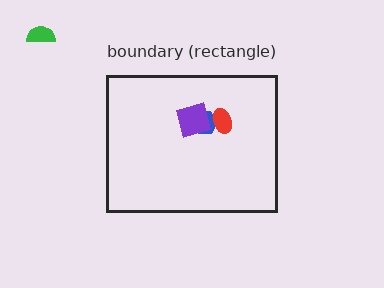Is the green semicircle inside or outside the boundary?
Outside.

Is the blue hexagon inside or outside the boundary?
Inside.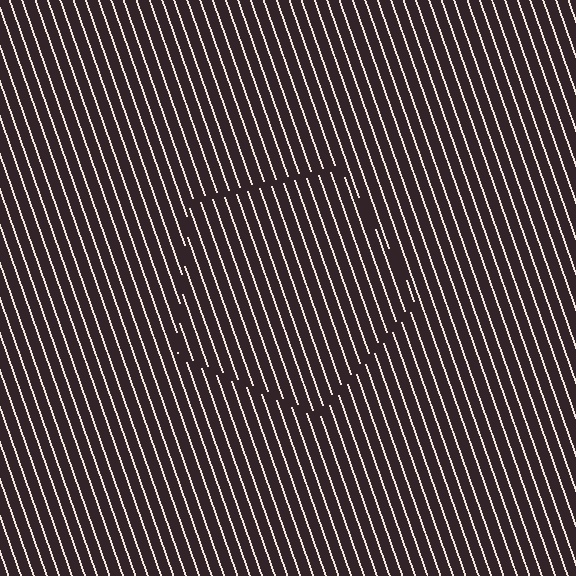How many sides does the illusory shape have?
5 sides — the line-ends trace a pentagon.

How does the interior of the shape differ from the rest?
The interior of the shape contains the same grating, shifted by half a period — the contour is defined by the phase discontinuity where line-ends from the inner and outer gratings abut.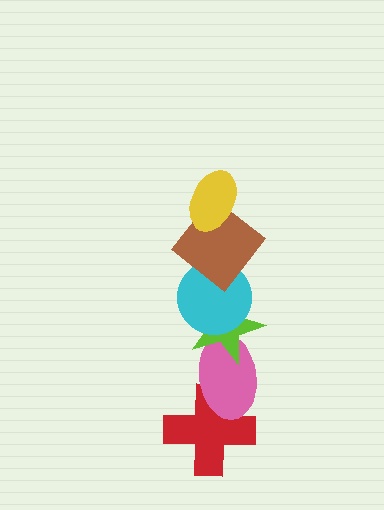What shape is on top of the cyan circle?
The brown diamond is on top of the cyan circle.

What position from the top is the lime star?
The lime star is 4th from the top.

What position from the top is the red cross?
The red cross is 6th from the top.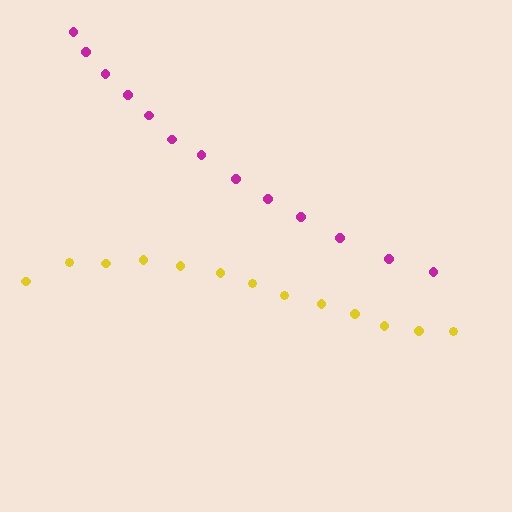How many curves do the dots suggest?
There are 2 distinct paths.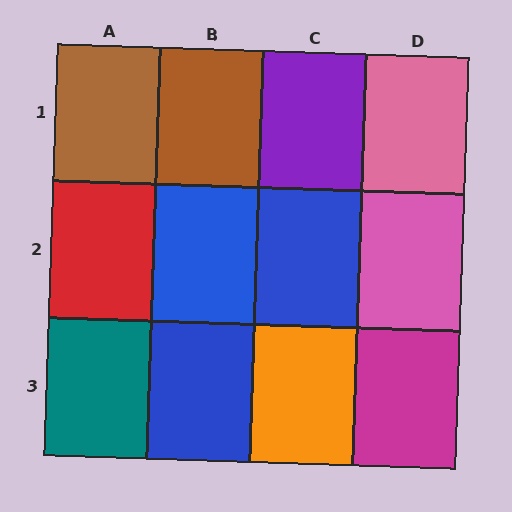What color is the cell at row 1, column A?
Brown.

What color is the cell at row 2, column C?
Blue.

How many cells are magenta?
1 cell is magenta.